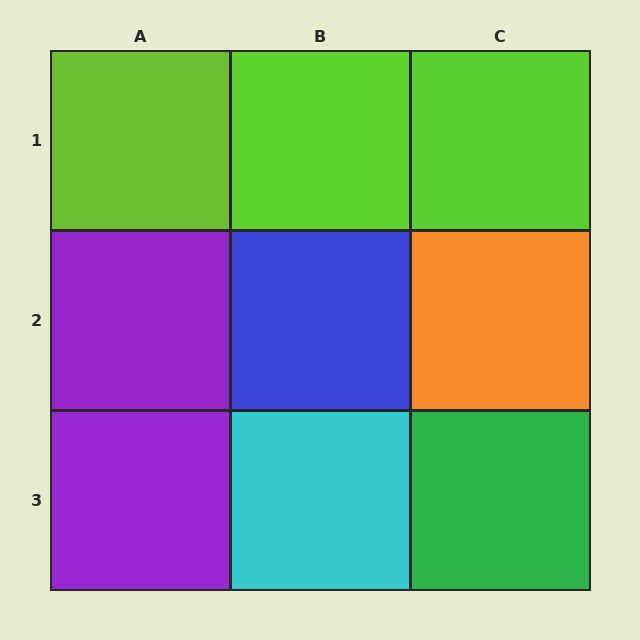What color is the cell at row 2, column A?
Purple.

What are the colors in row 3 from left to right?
Purple, cyan, green.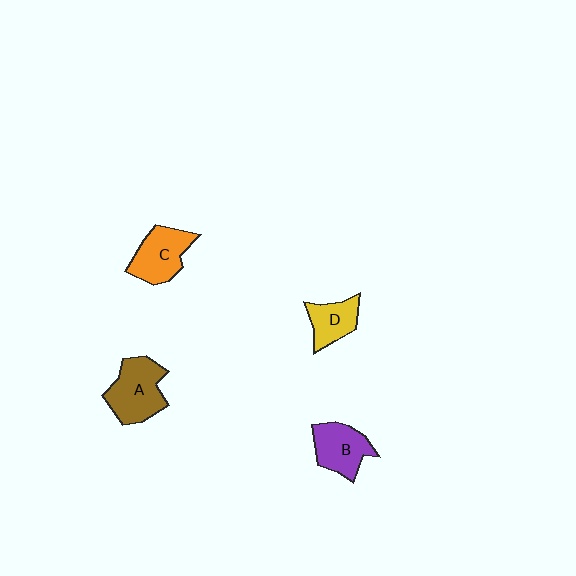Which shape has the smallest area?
Shape D (yellow).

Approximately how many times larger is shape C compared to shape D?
Approximately 1.4 times.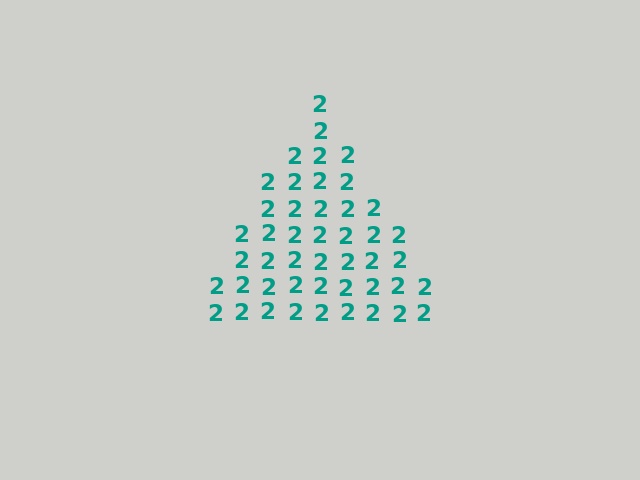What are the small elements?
The small elements are digit 2's.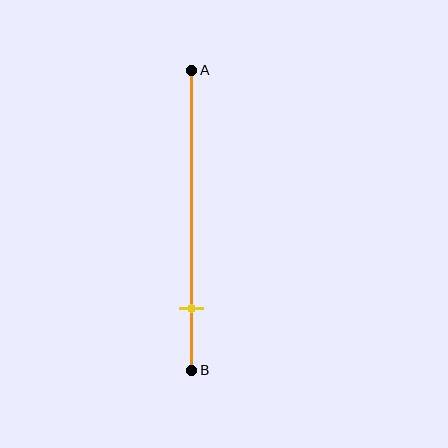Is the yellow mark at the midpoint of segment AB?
No, the mark is at about 80% from A, not at the 50% midpoint.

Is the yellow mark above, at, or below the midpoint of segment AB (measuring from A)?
The yellow mark is below the midpoint of segment AB.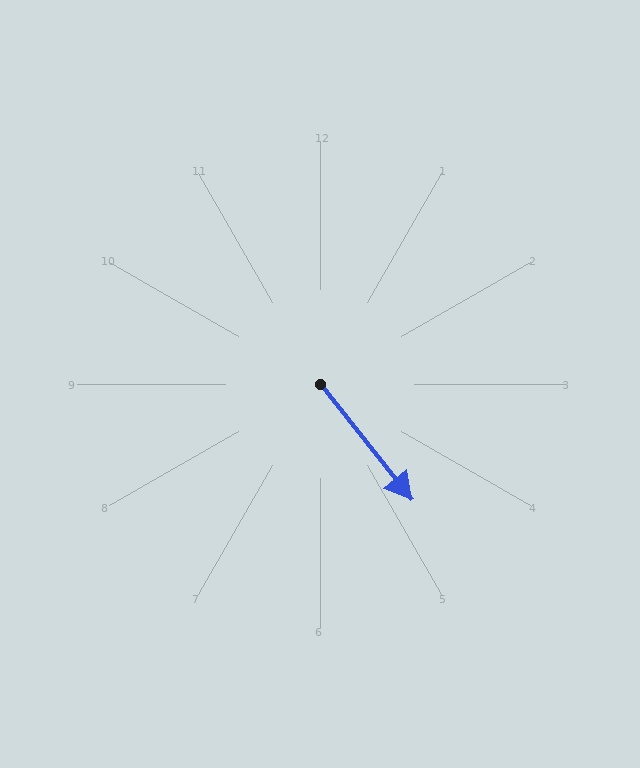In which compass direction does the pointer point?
Southeast.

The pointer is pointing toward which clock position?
Roughly 5 o'clock.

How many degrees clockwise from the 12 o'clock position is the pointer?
Approximately 142 degrees.